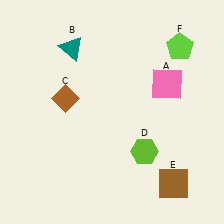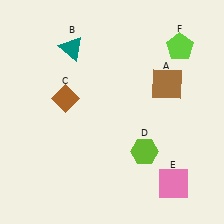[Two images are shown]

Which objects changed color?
A changed from pink to brown. E changed from brown to pink.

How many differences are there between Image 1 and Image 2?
There are 2 differences between the two images.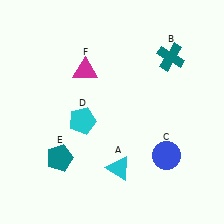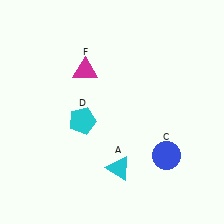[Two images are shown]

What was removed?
The teal pentagon (E), the teal cross (B) were removed in Image 2.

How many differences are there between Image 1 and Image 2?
There are 2 differences between the two images.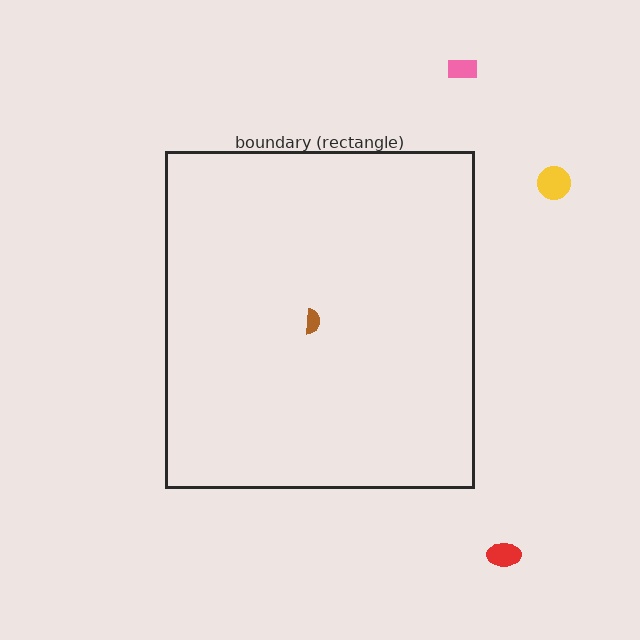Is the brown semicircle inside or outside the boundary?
Inside.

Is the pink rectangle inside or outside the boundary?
Outside.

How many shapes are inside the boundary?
1 inside, 3 outside.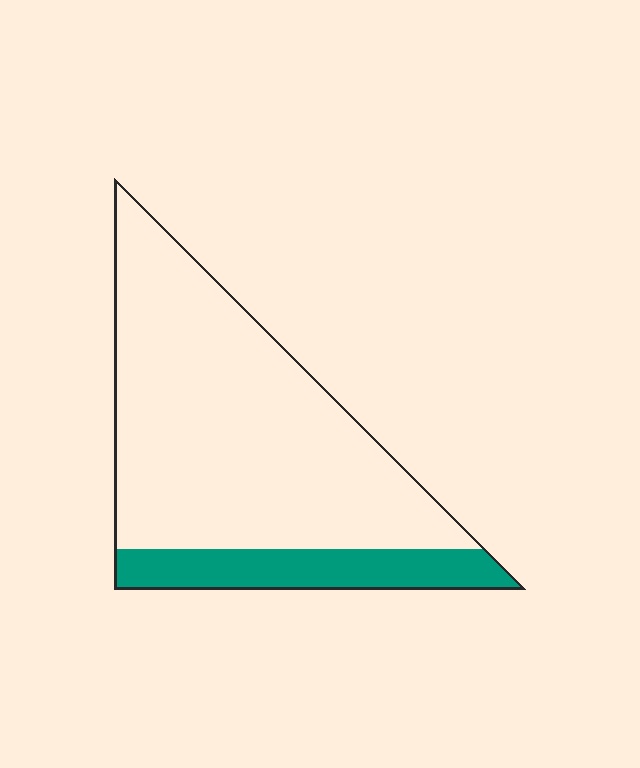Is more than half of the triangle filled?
No.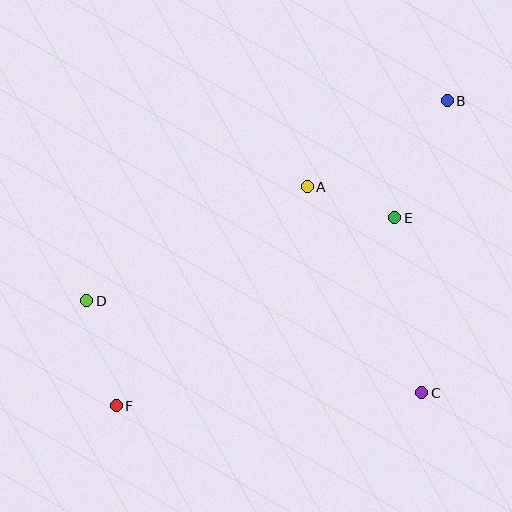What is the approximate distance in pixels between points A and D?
The distance between A and D is approximately 248 pixels.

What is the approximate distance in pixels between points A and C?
The distance between A and C is approximately 236 pixels.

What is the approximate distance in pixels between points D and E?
The distance between D and E is approximately 319 pixels.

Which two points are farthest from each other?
Points B and F are farthest from each other.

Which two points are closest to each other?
Points A and E are closest to each other.